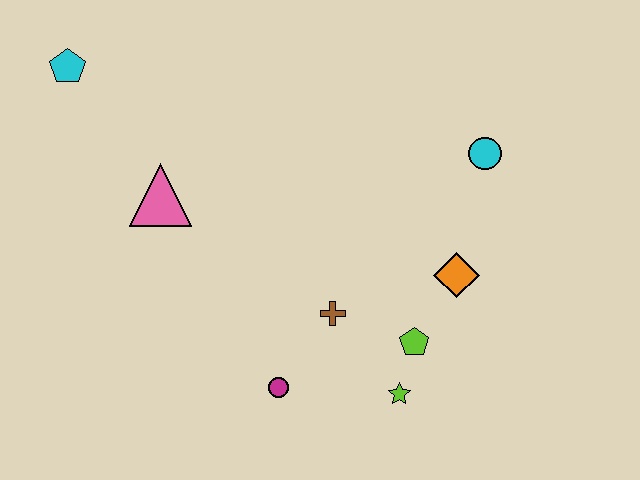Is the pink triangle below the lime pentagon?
No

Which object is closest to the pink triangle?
The cyan pentagon is closest to the pink triangle.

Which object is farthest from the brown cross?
The cyan pentagon is farthest from the brown cross.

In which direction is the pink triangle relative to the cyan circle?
The pink triangle is to the left of the cyan circle.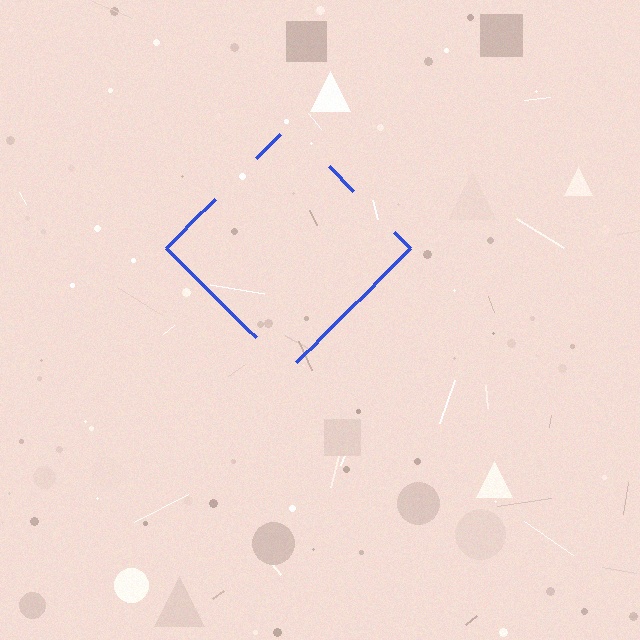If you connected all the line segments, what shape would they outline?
They would outline a diamond.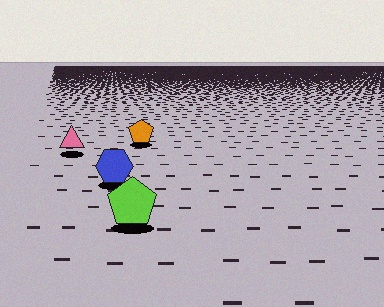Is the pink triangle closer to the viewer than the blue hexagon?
No. The blue hexagon is closer — you can tell from the texture gradient: the ground texture is coarser near it.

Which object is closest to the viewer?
The lime pentagon is closest. The texture marks near it are larger and more spread out.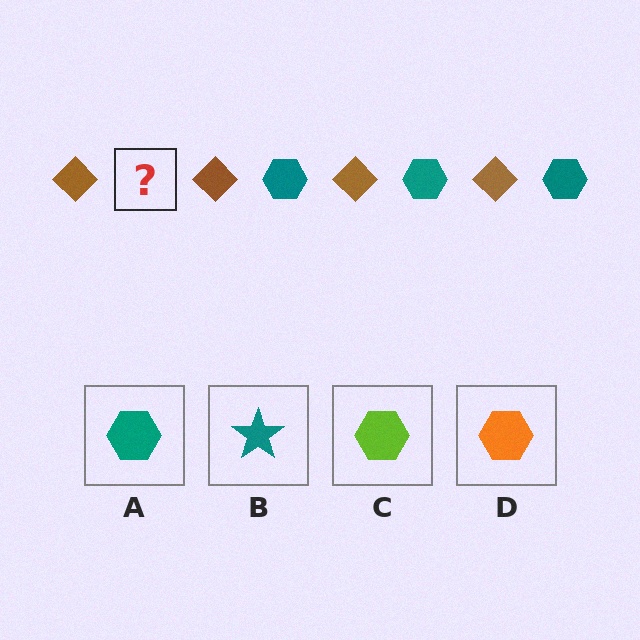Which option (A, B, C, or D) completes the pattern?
A.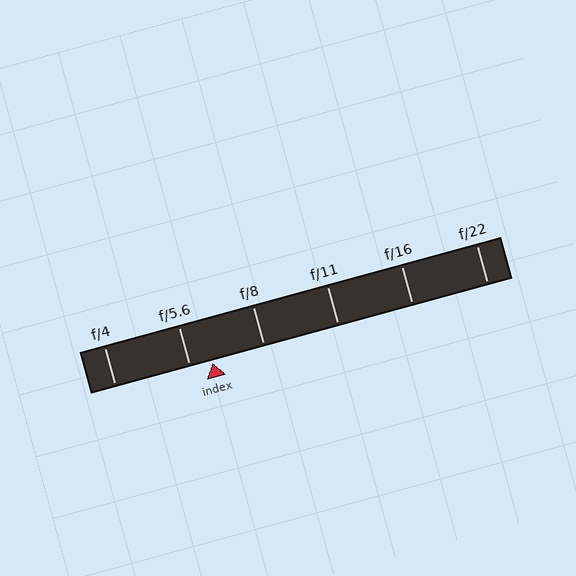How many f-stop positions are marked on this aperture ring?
There are 6 f-stop positions marked.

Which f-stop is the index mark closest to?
The index mark is closest to f/5.6.